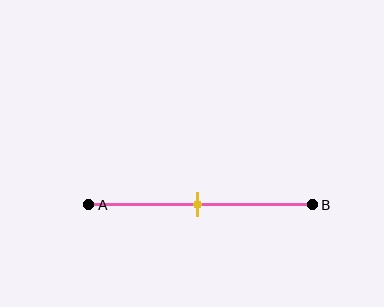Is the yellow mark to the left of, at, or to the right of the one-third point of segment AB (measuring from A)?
The yellow mark is to the right of the one-third point of segment AB.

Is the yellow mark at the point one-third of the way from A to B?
No, the mark is at about 50% from A, not at the 33% one-third point.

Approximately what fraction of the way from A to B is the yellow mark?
The yellow mark is approximately 50% of the way from A to B.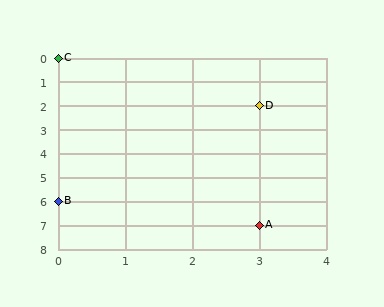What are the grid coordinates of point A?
Point A is at grid coordinates (3, 7).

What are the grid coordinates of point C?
Point C is at grid coordinates (0, 0).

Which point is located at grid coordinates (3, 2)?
Point D is at (3, 2).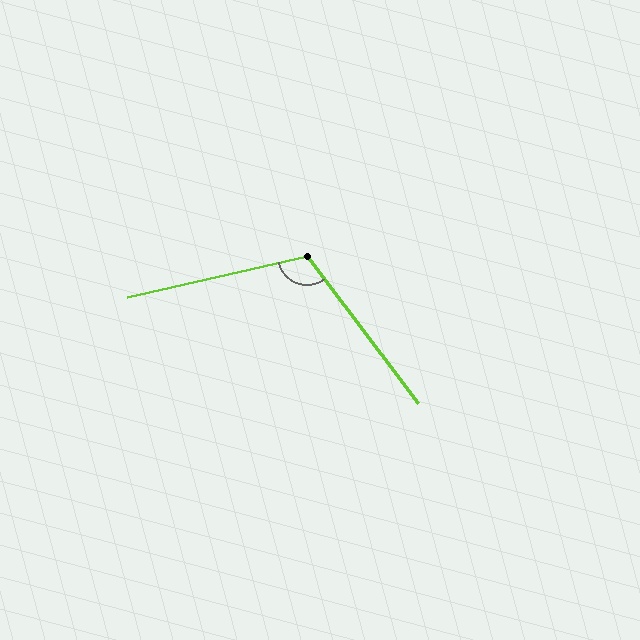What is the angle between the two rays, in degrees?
Approximately 114 degrees.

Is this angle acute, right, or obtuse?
It is obtuse.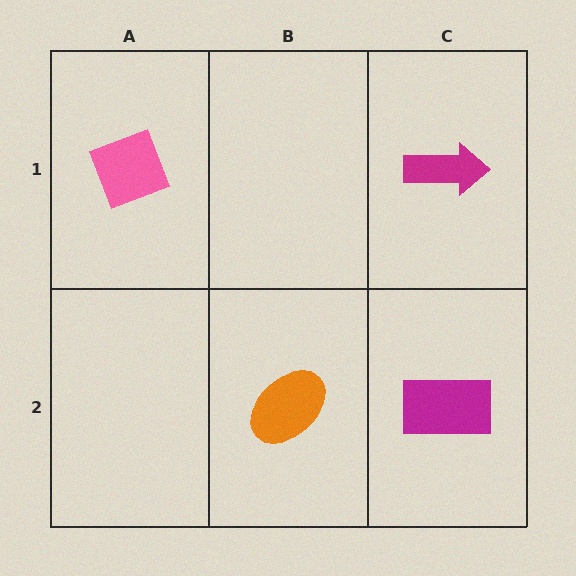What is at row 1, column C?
A magenta arrow.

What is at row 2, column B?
An orange ellipse.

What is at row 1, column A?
A pink diamond.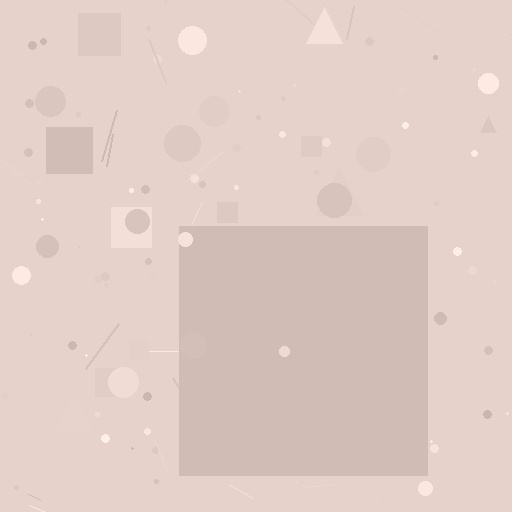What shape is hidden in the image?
A square is hidden in the image.